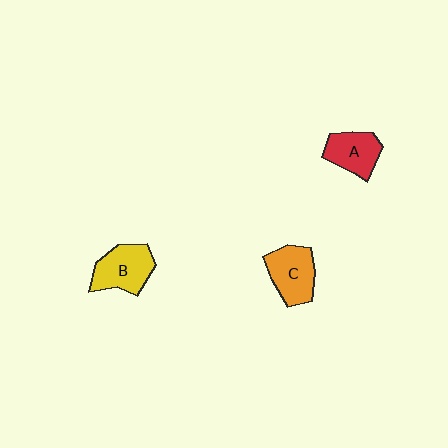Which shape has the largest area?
Shape B (yellow).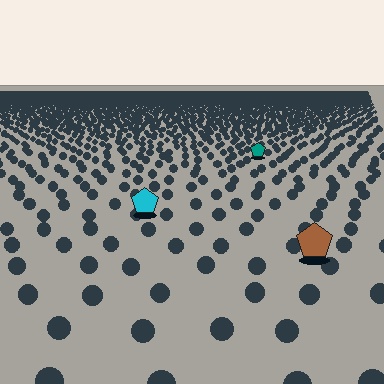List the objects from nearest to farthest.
From nearest to farthest: the brown pentagon, the cyan pentagon, the teal pentagon.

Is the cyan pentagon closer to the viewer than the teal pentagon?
Yes. The cyan pentagon is closer — you can tell from the texture gradient: the ground texture is coarser near it.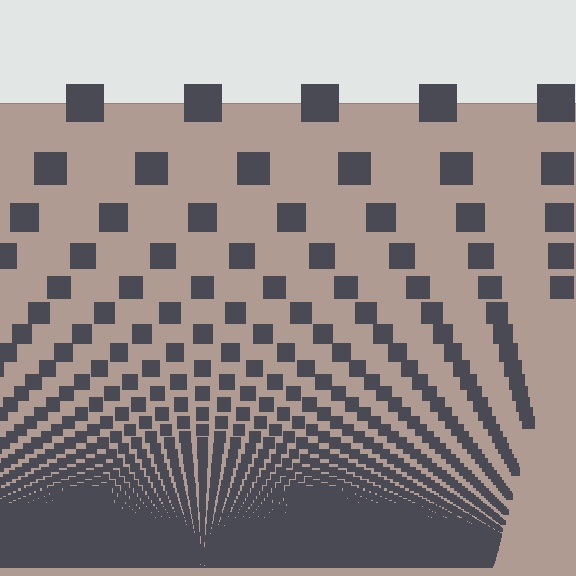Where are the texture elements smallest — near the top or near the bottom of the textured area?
Near the bottom.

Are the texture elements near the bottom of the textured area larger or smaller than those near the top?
Smaller. The gradient is inverted — elements near the bottom are smaller and denser.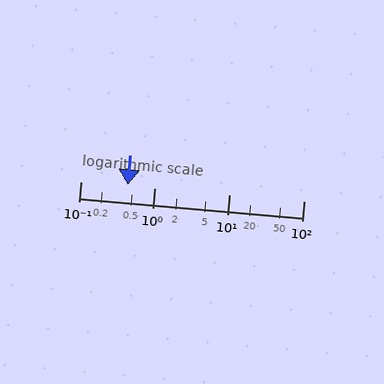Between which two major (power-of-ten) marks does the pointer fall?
The pointer is between 0.1 and 1.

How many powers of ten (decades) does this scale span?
The scale spans 3 decades, from 0.1 to 100.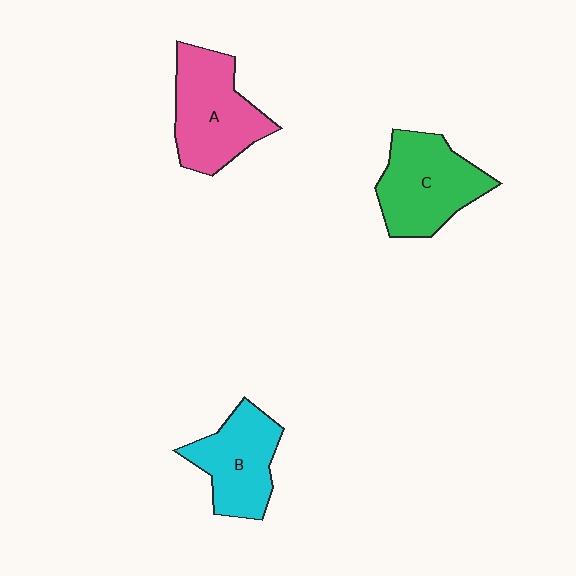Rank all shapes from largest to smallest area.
From largest to smallest: A (pink), C (green), B (cyan).